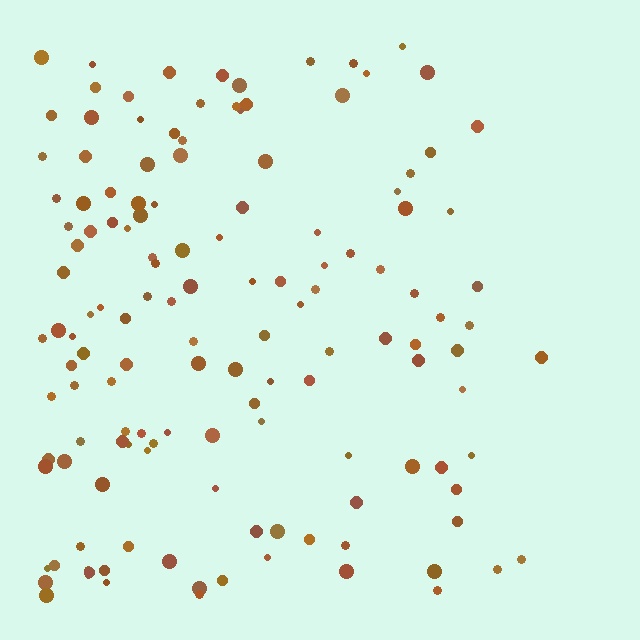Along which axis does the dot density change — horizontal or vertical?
Horizontal.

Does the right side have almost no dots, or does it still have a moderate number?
Still a moderate number, just noticeably fewer than the left.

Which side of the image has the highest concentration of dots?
The left.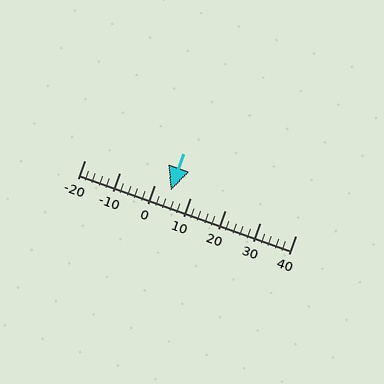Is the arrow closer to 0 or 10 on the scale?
The arrow is closer to 0.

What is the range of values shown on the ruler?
The ruler shows values from -20 to 40.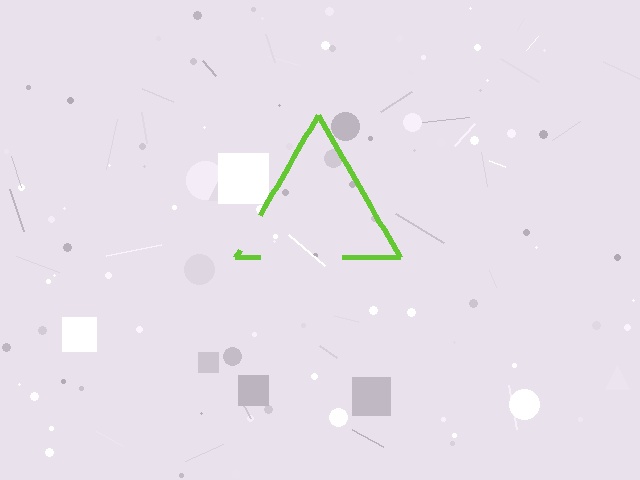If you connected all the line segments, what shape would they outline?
They would outline a triangle.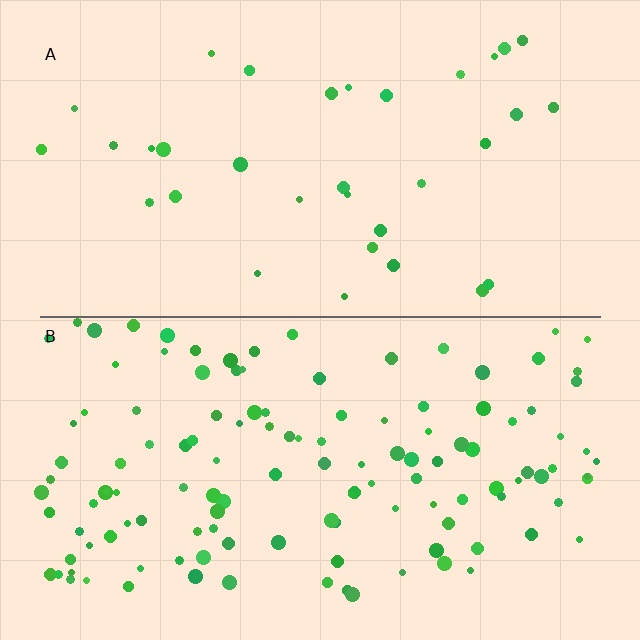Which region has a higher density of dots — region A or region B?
B (the bottom).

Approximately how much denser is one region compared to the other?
Approximately 3.8× — region B over region A.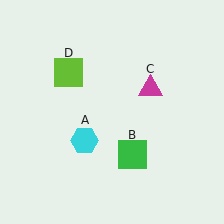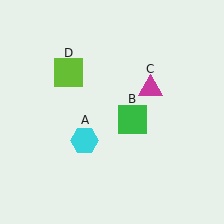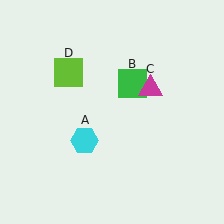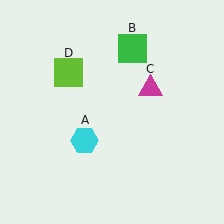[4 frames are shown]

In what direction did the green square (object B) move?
The green square (object B) moved up.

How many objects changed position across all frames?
1 object changed position: green square (object B).